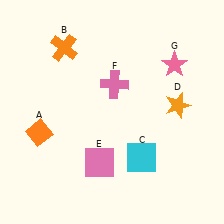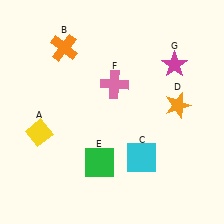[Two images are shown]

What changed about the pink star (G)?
In Image 1, G is pink. In Image 2, it changed to magenta.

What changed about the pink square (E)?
In Image 1, E is pink. In Image 2, it changed to green.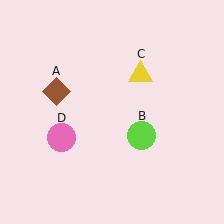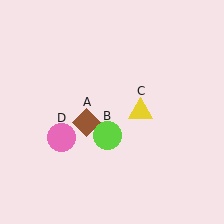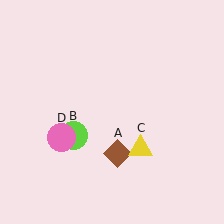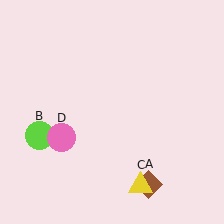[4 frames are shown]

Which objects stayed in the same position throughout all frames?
Pink circle (object D) remained stationary.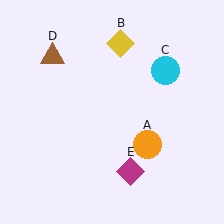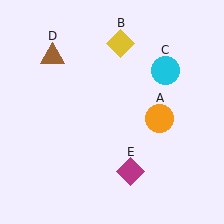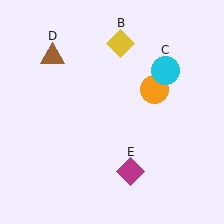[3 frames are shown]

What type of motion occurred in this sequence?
The orange circle (object A) rotated counterclockwise around the center of the scene.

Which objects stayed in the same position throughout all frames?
Yellow diamond (object B) and cyan circle (object C) and brown triangle (object D) and magenta diamond (object E) remained stationary.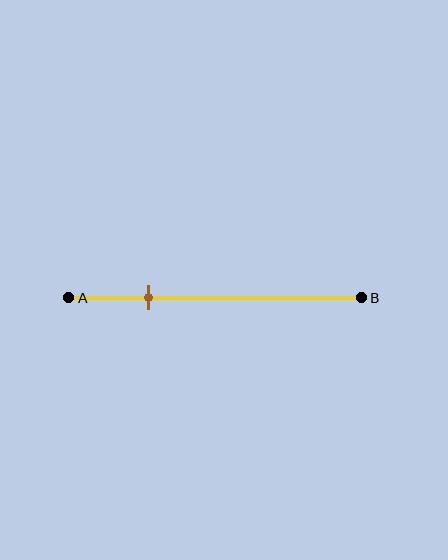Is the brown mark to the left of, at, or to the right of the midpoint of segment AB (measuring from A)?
The brown mark is to the left of the midpoint of segment AB.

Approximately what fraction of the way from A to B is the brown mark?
The brown mark is approximately 25% of the way from A to B.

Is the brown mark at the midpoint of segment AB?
No, the mark is at about 25% from A, not at the 50% midpoint.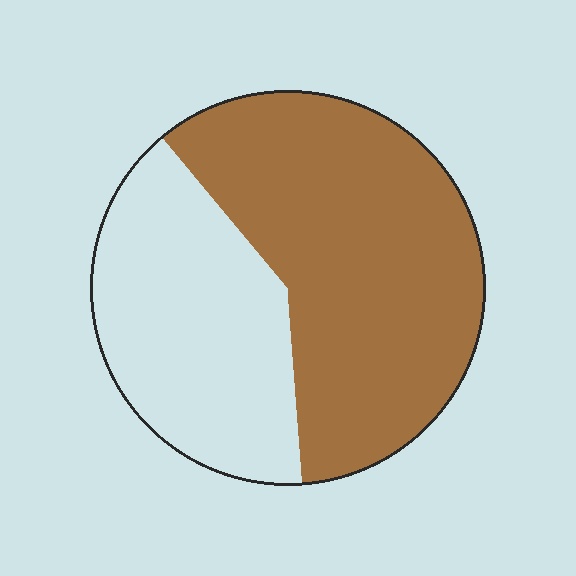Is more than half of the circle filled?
Yes.